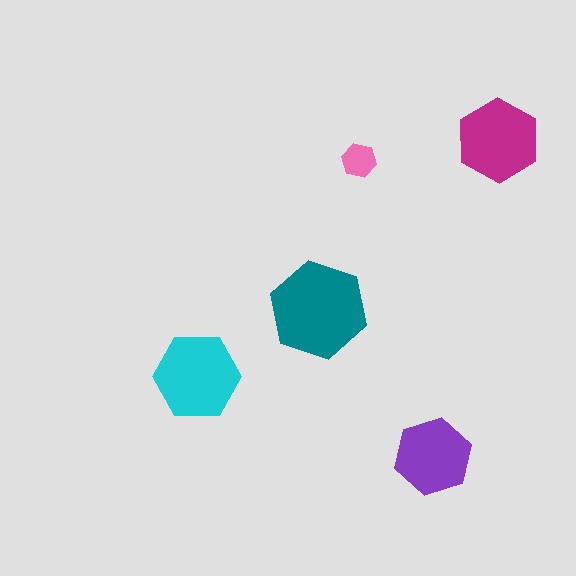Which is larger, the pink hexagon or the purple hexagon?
The purple one.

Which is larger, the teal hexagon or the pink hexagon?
The teal one.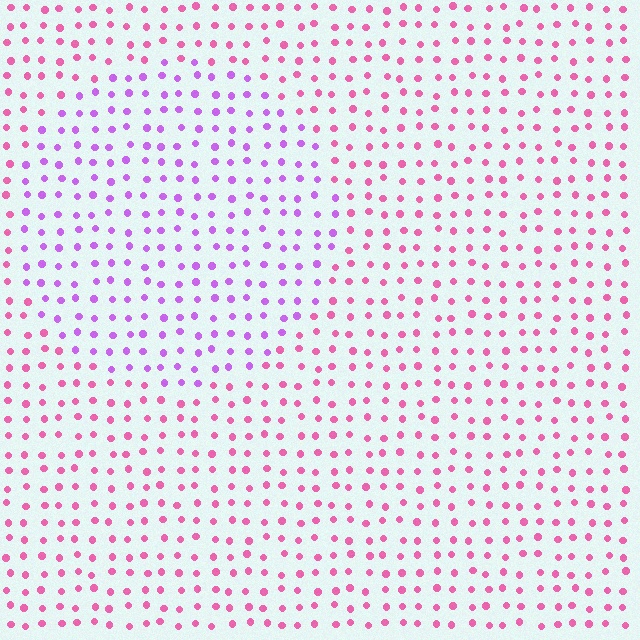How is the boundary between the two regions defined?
The boundary is defined purely by a slight shift in hue (about 42 degrees). Spacing, size, and orientation are identical on both sides.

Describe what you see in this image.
The image is filled with small pink elements in a uniform arrangement. A circle-shaped region is visible where the elements are tinted to a slightly different hue, forming a subtle color boundary.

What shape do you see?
I see a circle.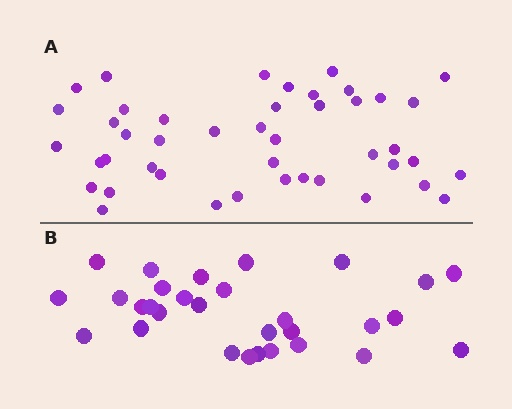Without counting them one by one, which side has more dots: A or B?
Region A (the top region) has more dots.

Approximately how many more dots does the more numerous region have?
Region A has approximately 15 more dots than region B.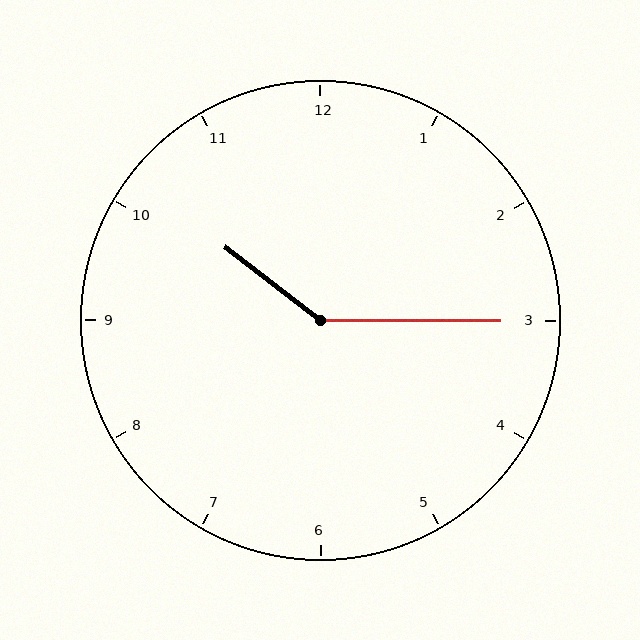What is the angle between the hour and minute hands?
Approximately 142 degrees.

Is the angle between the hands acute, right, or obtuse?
It is obtuse.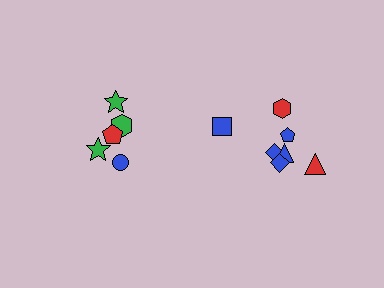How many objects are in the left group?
There are 5 objects.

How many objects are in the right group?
There are 7 objects.